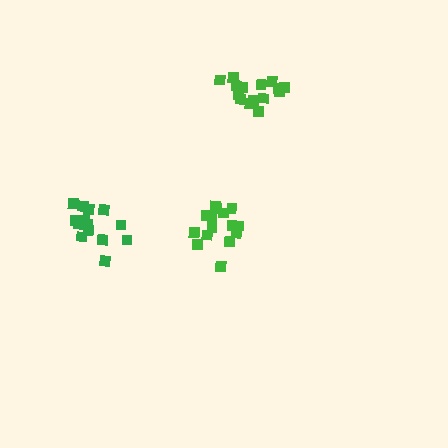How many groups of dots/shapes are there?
There are 3 groups.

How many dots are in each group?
Group 1: 15 dots, Group 2: 15 dots, Group 3: 15 dots (45 total).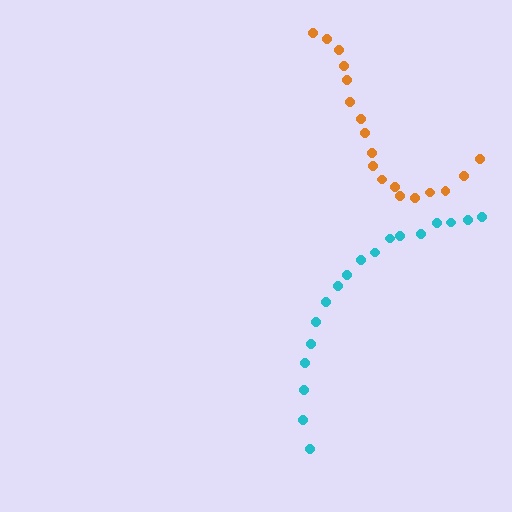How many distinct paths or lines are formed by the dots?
There are 2 distinct paths.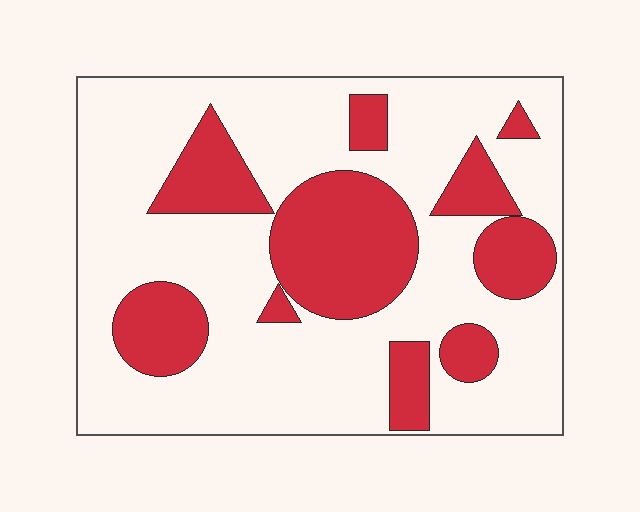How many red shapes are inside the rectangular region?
10.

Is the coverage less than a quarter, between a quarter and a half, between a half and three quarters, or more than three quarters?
Between a quarter and a half.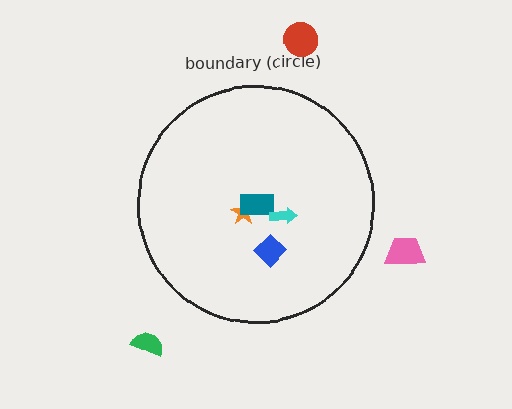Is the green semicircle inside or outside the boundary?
Outside.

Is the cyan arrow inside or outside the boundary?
Inside.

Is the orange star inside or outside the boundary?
Inside.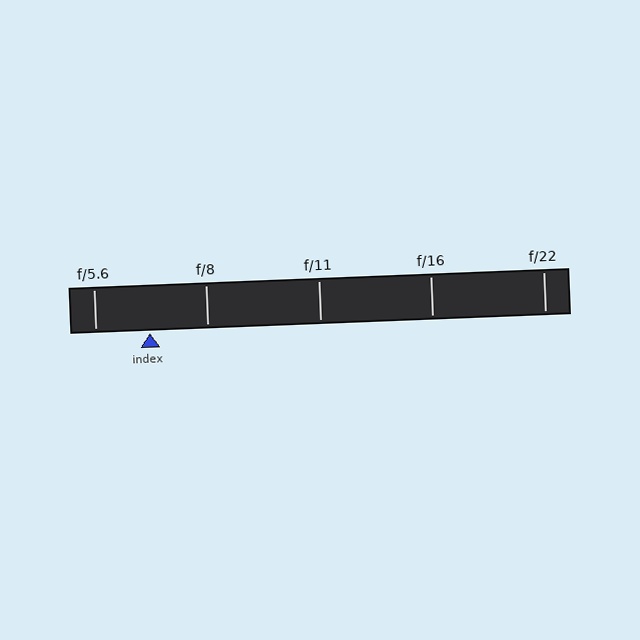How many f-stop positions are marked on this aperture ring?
There are 5 f-stop positions marked.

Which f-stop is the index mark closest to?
The index mark is closest to f/5.6.